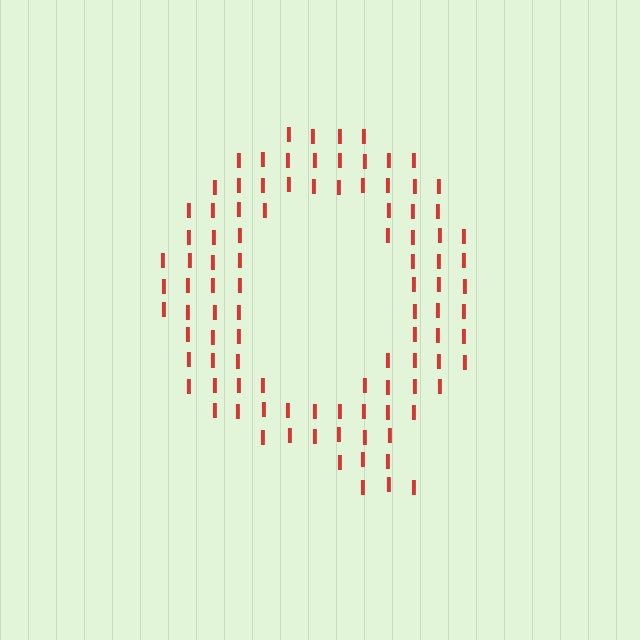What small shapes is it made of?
It is made of small letter I's.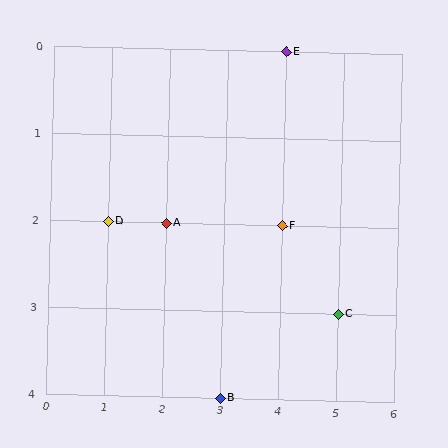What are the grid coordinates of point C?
Point C is at grid coordinates (5, 3).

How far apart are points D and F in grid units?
Points D and F are 3 columns apart.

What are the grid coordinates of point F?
Point F is at grid coordinates (4, 2).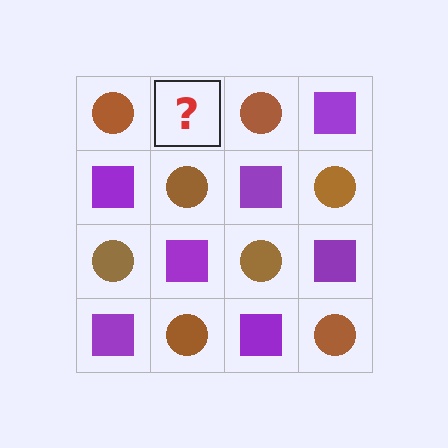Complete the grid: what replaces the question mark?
The question mark should be replaced with a purple square.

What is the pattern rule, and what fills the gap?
The rule is that it alternates brown circle and purple square in a checkerboard pattern. The gap should be filled with a purple square.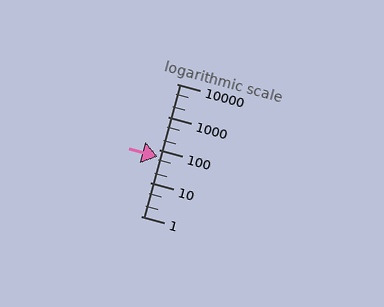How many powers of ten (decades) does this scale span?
The scale spans 4 decades, from 1 to 10000.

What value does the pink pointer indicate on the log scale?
The pointer indicates approximately 61.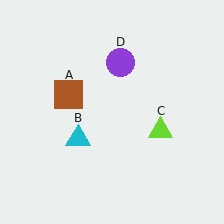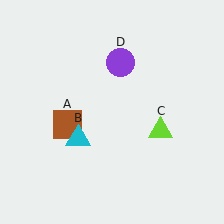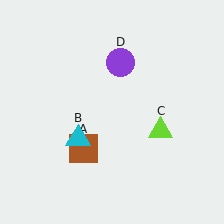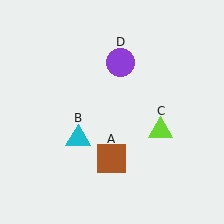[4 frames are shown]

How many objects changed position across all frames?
1 object changed position: brown square (object A).